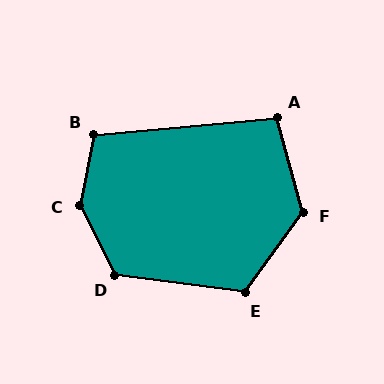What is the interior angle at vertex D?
Approximately 124 degrees (obtuse).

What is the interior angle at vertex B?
Approximately 107 degrees (obtuse).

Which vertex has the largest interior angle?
C, at approximately 141 degrees.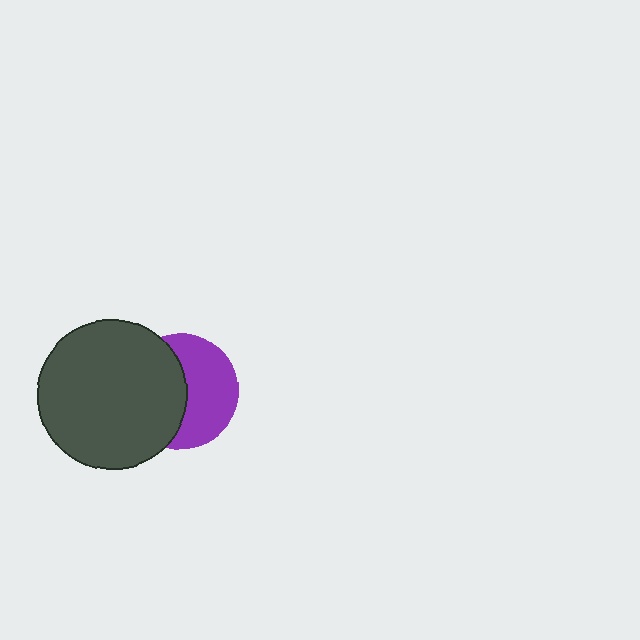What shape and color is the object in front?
The object in front is a dark gray circle.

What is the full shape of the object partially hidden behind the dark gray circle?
The partially hidden object is a purple circle.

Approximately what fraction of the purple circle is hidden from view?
Roughly 49% of the purple circle is hidden behind the dark gray circle.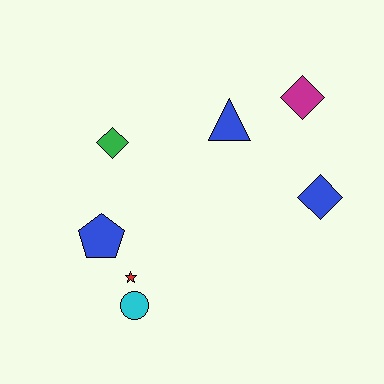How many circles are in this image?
There is 1 circle.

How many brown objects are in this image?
There are no brown objects.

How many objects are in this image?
There are 7 objects.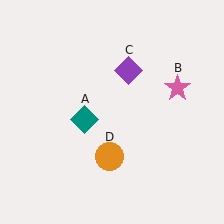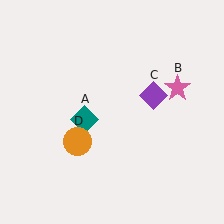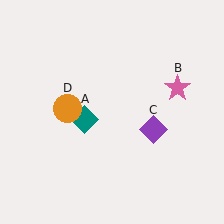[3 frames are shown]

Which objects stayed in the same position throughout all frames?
Teal diamond (object A) and pink star (object B) remained stationary.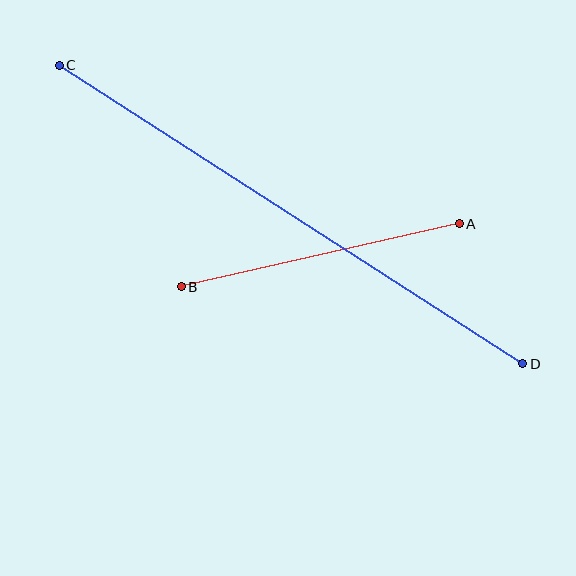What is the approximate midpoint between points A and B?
The midpoint is at approximately (320, 255) pixels.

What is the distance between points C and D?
The distance is approximately 551 pixels.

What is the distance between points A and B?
The distance is approximately 285 pixels.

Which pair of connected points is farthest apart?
Points C and D are farthest apart.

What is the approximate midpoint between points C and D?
The midpoint is at approximately (291, 214) pixels.